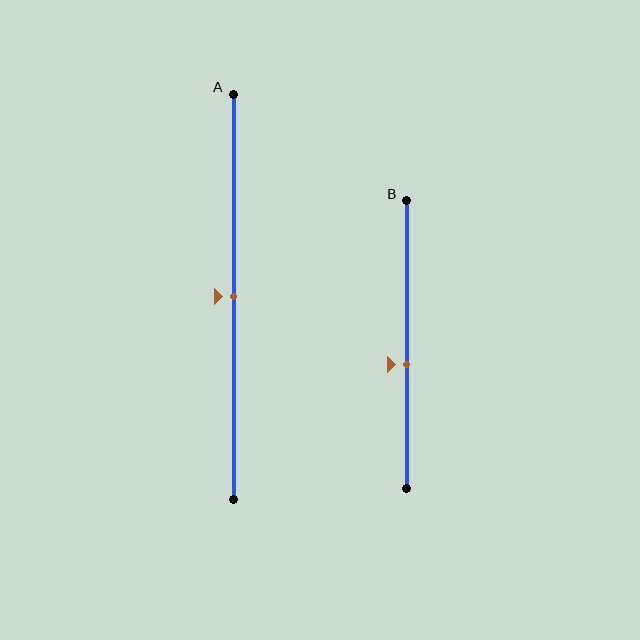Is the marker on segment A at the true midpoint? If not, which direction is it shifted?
Yes, the marker on segment A is at the true midpoint.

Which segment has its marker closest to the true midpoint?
Segment A has its marker closest to the true midpoint.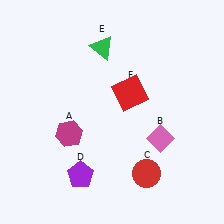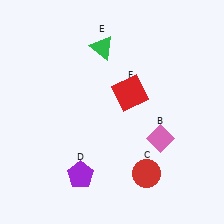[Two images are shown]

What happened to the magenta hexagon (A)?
The magenta hexagon (A) was removed in Image 2. It was in the bottom-left area of Image 1.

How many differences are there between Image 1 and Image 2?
There is 1 difference between the two images.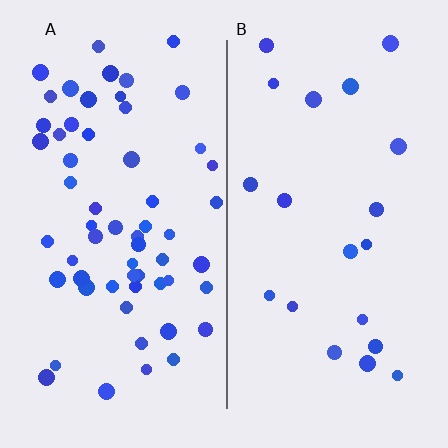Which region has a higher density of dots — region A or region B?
A (the left).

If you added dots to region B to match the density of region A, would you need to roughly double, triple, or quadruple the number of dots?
Approximately triple.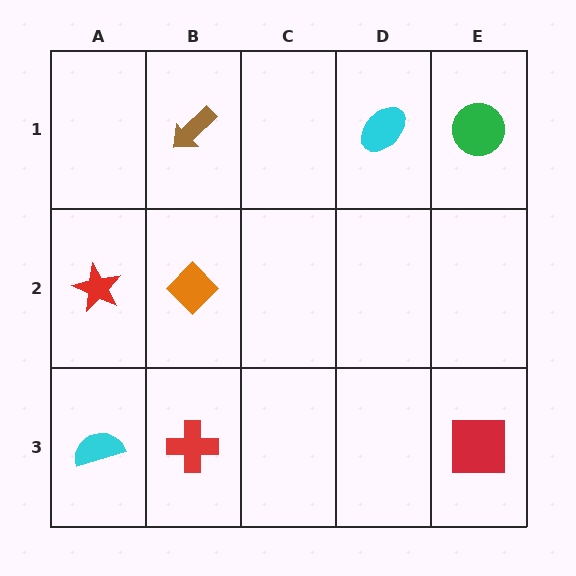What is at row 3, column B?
A red cross.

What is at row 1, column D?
A cyan ellipse.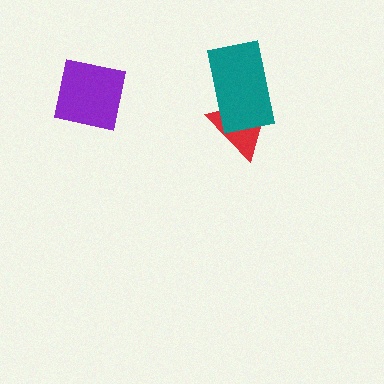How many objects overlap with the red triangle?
1 object overlaps with the red triangle.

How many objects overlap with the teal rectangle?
1 object overlaps with the teal rectangle.